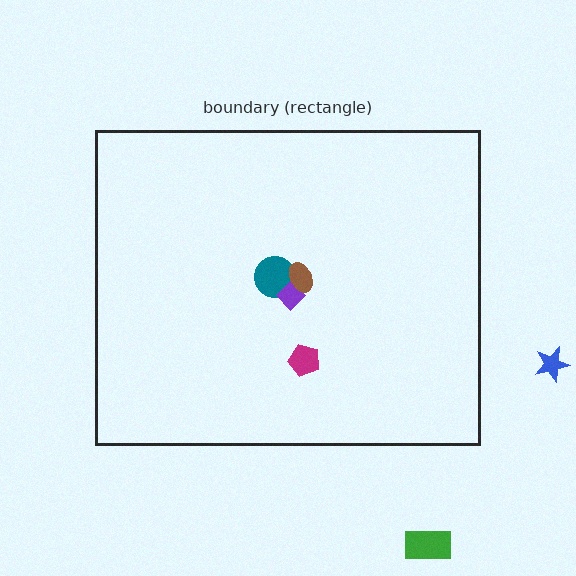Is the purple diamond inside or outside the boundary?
Inside.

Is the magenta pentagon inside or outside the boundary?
Inside.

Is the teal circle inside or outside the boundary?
Inside.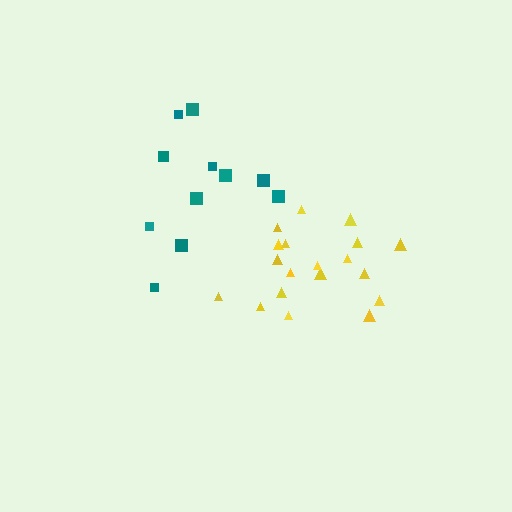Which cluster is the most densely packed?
Yellow.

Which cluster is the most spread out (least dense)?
Teal.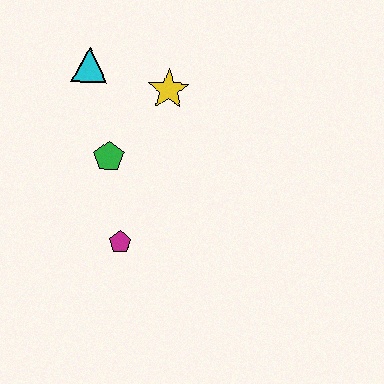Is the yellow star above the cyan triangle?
No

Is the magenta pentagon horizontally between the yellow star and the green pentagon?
Yes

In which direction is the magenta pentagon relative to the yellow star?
The magenta pentagon is below the yellow star.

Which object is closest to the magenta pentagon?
The green pentagon is closest to the magenta pentagon.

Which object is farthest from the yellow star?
The magenta pentagon is farthest from the yellow star.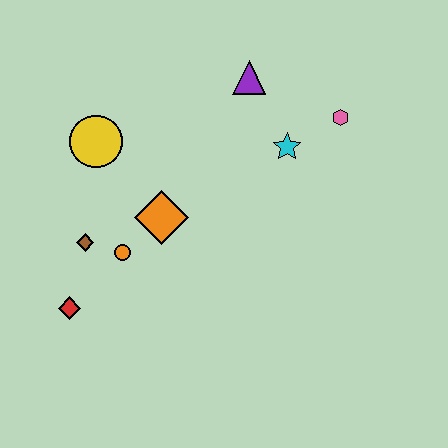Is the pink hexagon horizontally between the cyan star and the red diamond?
No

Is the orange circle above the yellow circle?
No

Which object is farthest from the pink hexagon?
The red diamond is farthest from the pink hexagon.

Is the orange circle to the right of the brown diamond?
Yes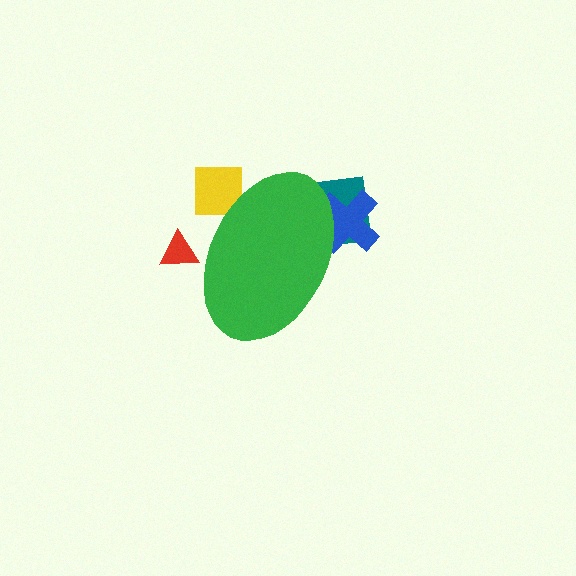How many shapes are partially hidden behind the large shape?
4 shapes are partially hidden.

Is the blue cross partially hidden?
Yes, the blue cross is partially hidden behind the green ellipse.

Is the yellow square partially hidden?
Yes, the yellow square is partially hidden behind the green ellipse.